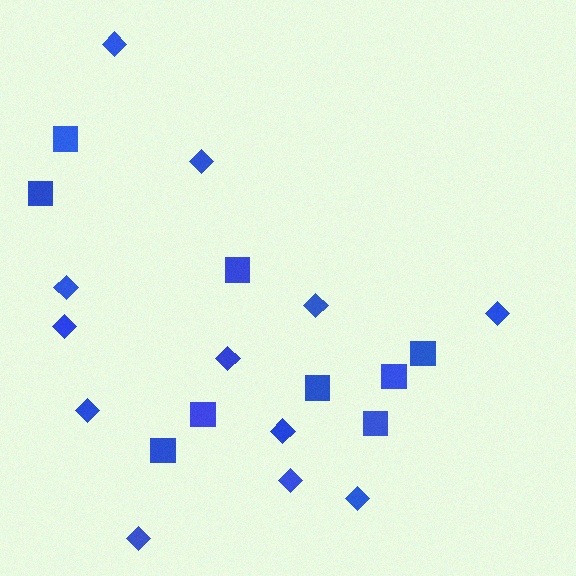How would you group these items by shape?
There are 2 groups: one group of squares (9) and one group of diamonds (12).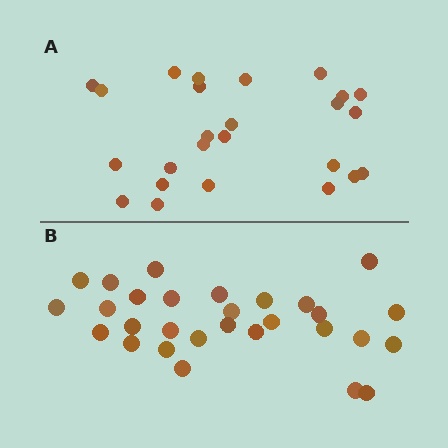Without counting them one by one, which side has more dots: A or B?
Region B (the bottom region) has more dots.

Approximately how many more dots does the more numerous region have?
Region B has about 4 more dots than region A.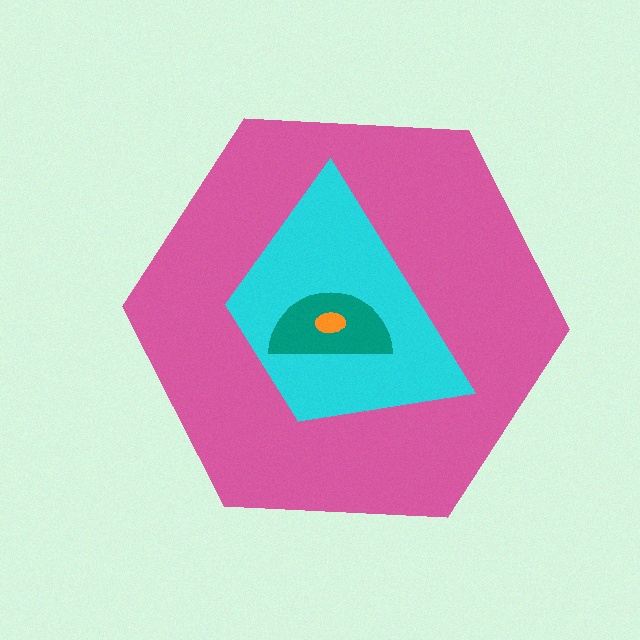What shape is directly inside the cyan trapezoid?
The teal semicircle.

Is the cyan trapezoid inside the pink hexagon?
Yes.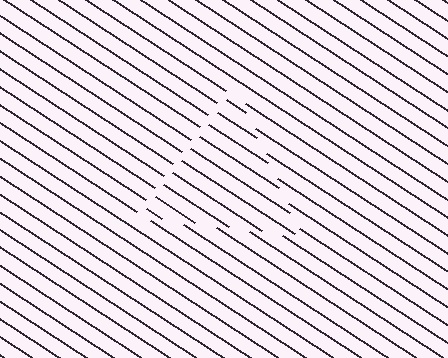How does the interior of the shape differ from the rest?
The interior of the shape contains the same grating, shifted by half a period — the contour is defined by the phase discontinuity where line-ends from the inner and outer gratings abut.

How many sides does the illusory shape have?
3 sides — the line-ends trace a triangle.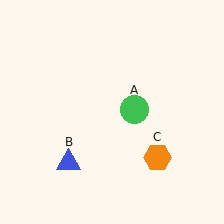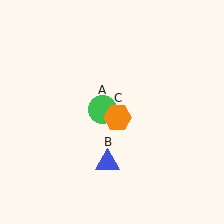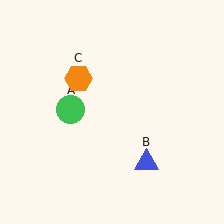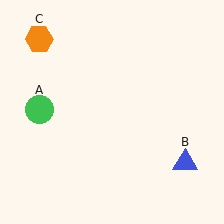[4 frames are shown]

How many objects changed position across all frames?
3 objects changed position: green circle (object A), blue triangle (object B), orange hexagon (object C).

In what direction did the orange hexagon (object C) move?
The orange hexagon (object C) moved up and to the left.